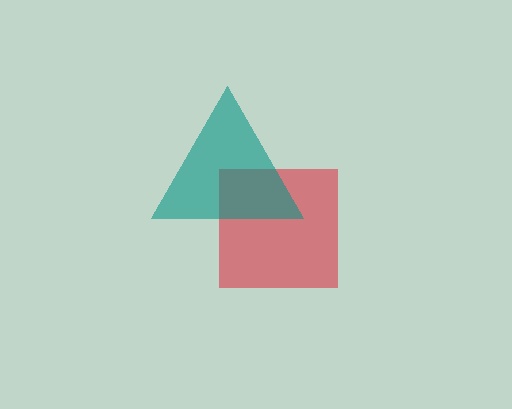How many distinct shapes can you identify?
There are 2 distinct shapes: a red square, a teal triangle.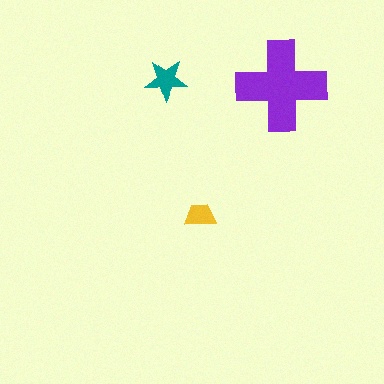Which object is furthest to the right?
The purple cross is rightmost.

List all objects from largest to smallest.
The purple cross, the teal star, the yellow trapezoid.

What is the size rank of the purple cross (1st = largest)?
1st.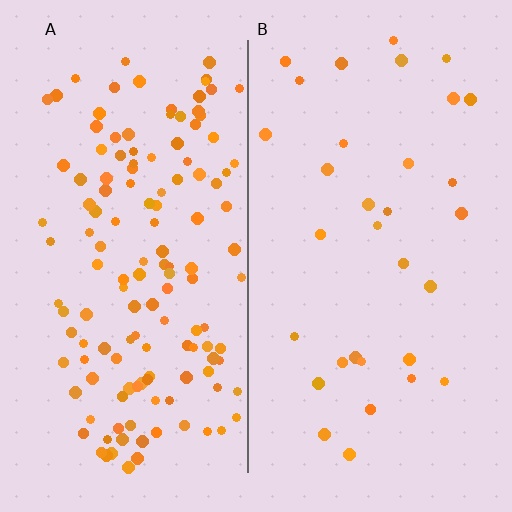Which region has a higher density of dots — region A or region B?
A (the left).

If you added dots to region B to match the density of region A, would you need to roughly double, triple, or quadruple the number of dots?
Approximately quadruple.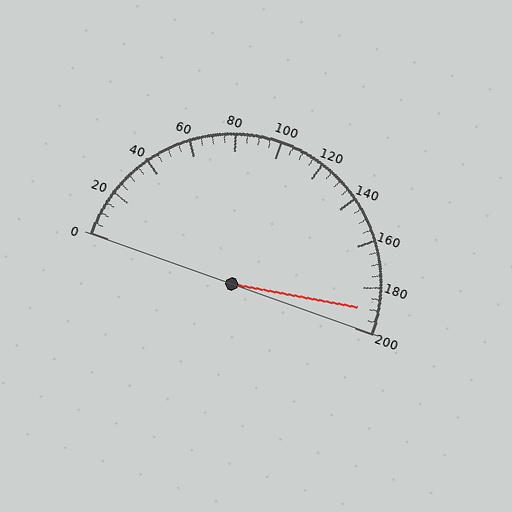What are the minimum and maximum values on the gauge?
The gauge ranges from 0 to 200.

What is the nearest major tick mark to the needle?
The nearest major tick mark is 200.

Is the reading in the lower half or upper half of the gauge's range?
The reading is in the upper half of the range (0 to 200).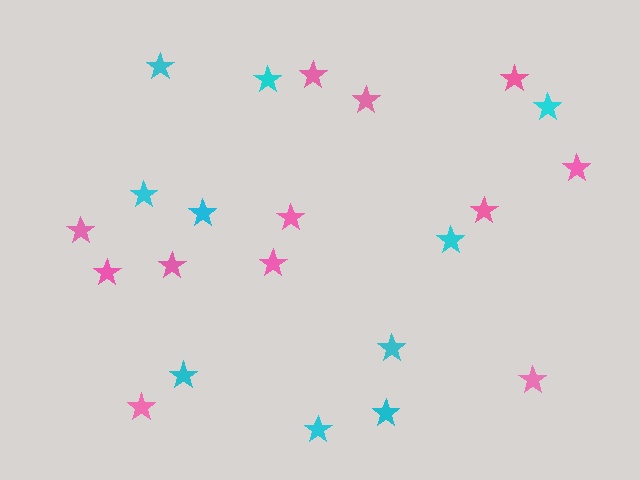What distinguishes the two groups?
There are 2 groups: one group of pink stars (12) and one group of cyan stars (10).